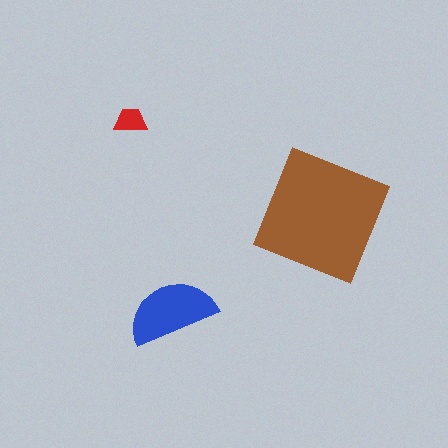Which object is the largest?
The brown square.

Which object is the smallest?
The red trapezoid.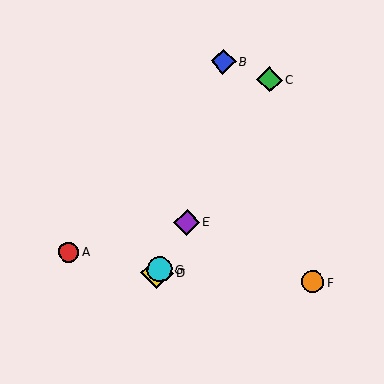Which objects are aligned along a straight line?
Objects C, D, E, G are aligned along a straight line.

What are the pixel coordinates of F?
Object F is at (313, 282).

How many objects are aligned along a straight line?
4 objects (C, D, E, G) are aligned along a straight line.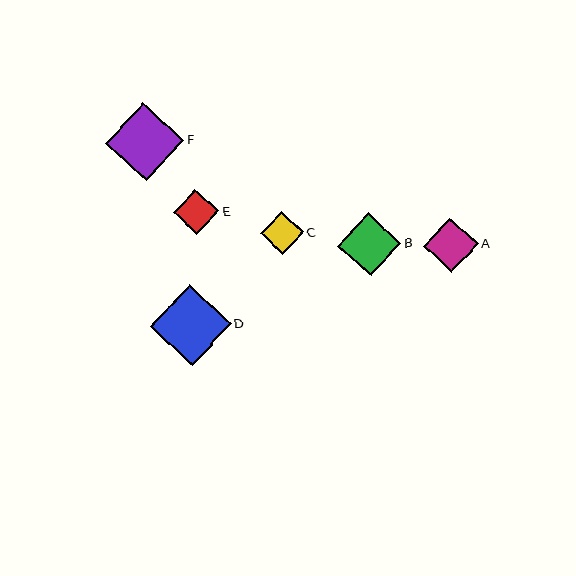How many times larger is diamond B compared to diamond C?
Diamond B is approximately 1.5 times the size of diamond C.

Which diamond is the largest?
Diamond D is the largest with a size of approximately 81 pixels.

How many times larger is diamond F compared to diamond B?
Diamond F is approximately 1.2 times the size of diamond B.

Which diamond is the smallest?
Diamond C is the smallest with a size of approximately 43 pixels.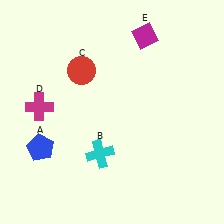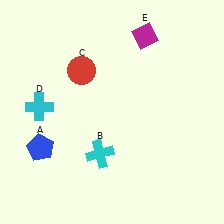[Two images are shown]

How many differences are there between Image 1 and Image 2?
There is 1 difference between the two images.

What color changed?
The cross (D) changed from magenta in Image 1 to cyan in Image 2.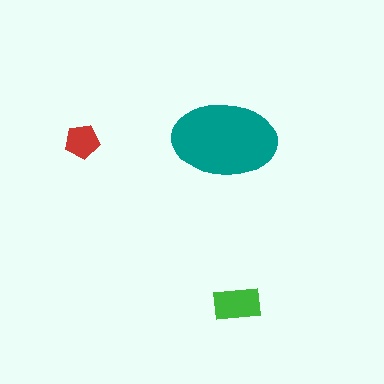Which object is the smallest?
The red pentagon.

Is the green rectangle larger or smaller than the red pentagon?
Larger.